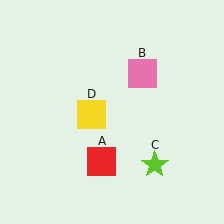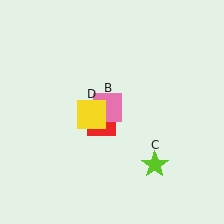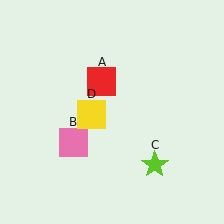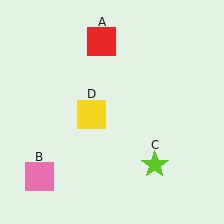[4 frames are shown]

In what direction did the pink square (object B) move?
The pink square (object B) moved down and to the left.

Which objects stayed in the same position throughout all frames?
Lime star (object C) and yellow square (object D) remained stationary.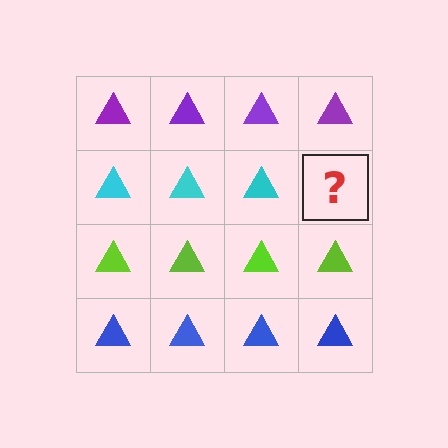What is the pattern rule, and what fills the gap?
The rule is that each row has a consistent color. The gap should be filled with a cyan triangle.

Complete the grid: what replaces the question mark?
The question mark should be replaced with a cyan triangle.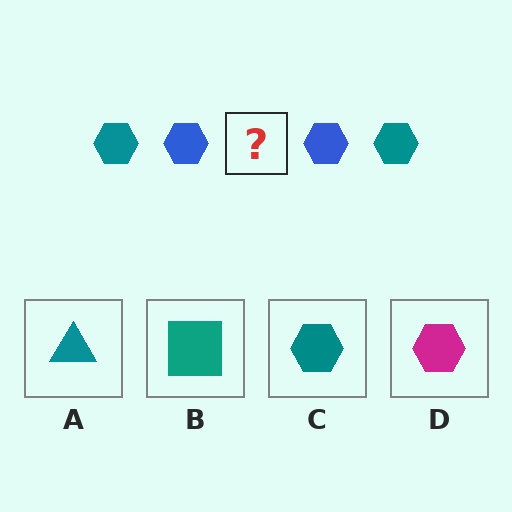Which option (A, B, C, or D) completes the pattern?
C.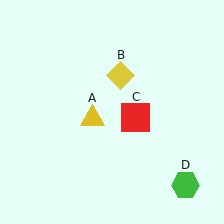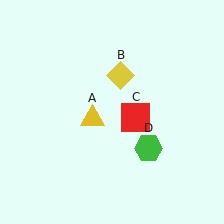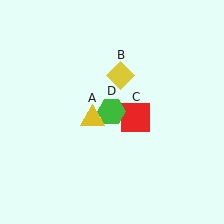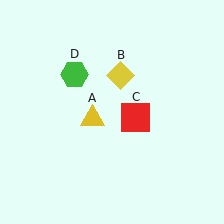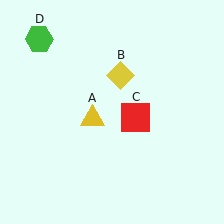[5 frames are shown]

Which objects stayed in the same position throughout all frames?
Yellow triangle (object A) and yellow diamond (object B) and red square (object C) remained stationary.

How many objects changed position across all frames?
1 object changed position: green hexagon (object D).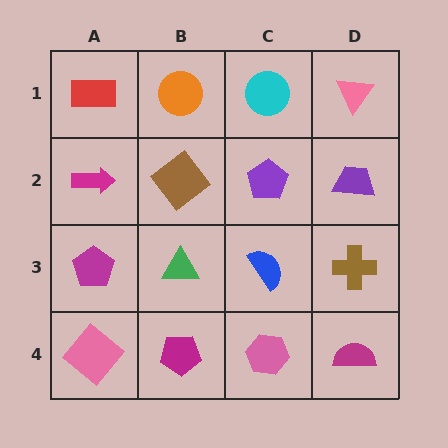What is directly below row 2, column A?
A magenta pentagon.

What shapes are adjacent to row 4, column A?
A magenta pentagon (row 3, column A), a magenta pentagon (row 4, column B).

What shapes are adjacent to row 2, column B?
An orange circle (row 1, column B), a green triangle (row 3, column B), a magenta arrow (row 2, column A), a purple pentagon (row 2, column C).